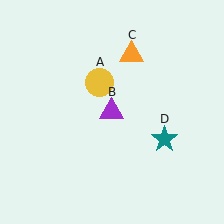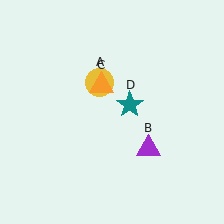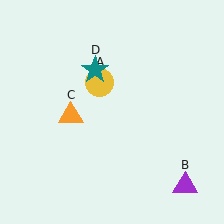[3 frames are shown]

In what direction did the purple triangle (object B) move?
The purple triangle (object B) moved down and to the right.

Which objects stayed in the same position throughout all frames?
Yellow circle (object A) remained stationary.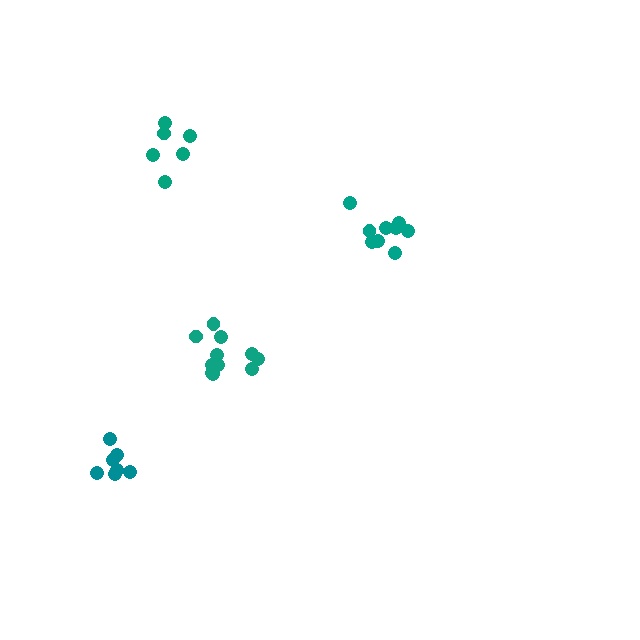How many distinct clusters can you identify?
There are 4 distinct clusters.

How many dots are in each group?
Group 1: 6 dots, Group 2: 7 dots, Group 3: 11 dots, Group 4: 9 dots (33 total).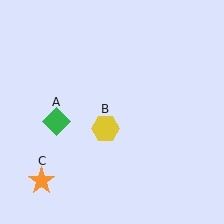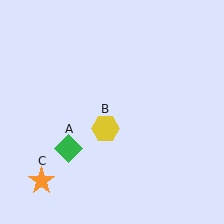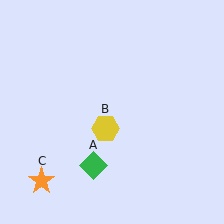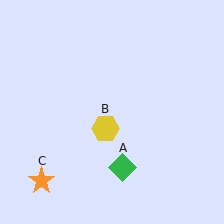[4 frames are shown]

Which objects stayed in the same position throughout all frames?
Yellow hexagon (object B) and orange star (object C) remained stationary.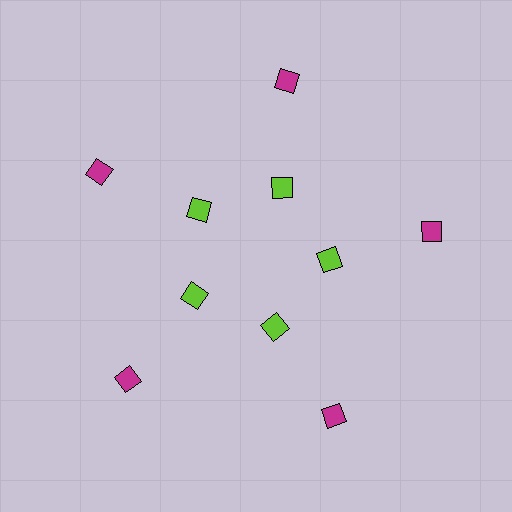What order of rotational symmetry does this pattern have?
This pattern has 5-fold rotational symmetry.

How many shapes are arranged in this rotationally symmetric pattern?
There are 10 shapes, arranged in 5 groups of 2.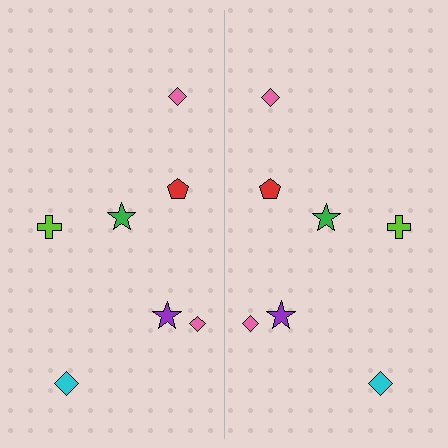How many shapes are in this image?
There are 14 shapes in this image.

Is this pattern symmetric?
Yes, this pattern has bilateral (reflection) symmetry.